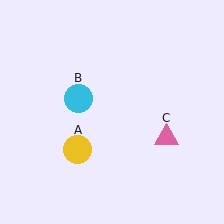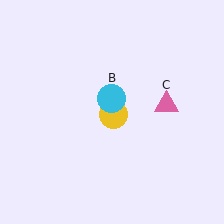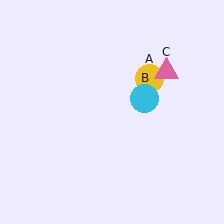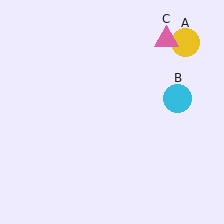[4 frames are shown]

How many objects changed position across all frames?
3 objects changed position: yellow circle (object A), cyan circle (object B), pink triangle (object C).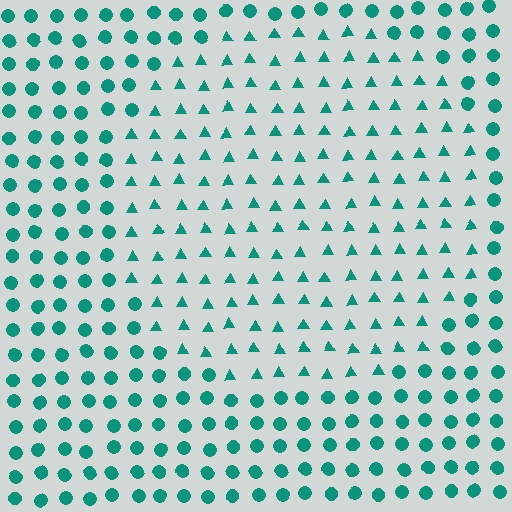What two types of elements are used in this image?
The image uses triangles inside the circle region and circles outside it.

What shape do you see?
I see a circle.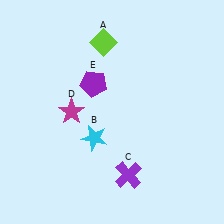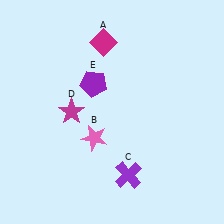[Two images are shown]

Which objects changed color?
A changed from lime to magenta. B changed from cyan to pink.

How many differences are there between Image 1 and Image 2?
There are 2 differences between the two images.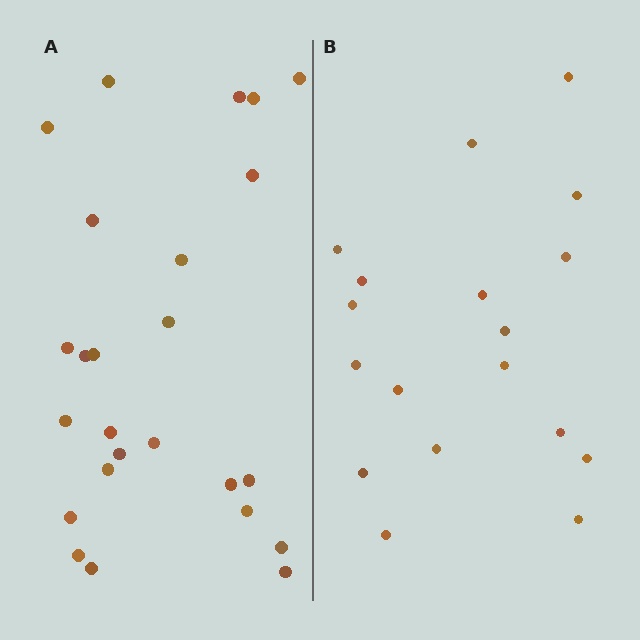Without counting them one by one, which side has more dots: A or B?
Region A (the left region) has more dots.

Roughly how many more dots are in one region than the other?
Region A has roughly 8 or so more dots than region B.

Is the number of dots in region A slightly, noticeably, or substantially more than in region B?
Region A has noticeably more, but not dramatically so. The ratio is roughly 1.4 to 1.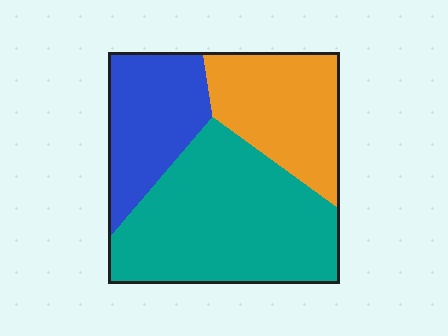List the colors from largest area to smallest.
From largest to smallest: teal, orange, blue.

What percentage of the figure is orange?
Orange covers roughly 25% of the figure.